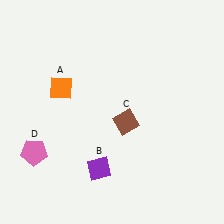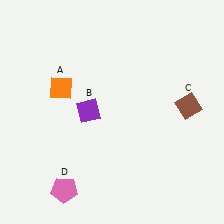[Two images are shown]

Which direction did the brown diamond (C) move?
The brown diamond (C) moved right.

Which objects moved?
The objects that moved are: the purple diamond (B), the brown diamond (C), the pink pentagon (D).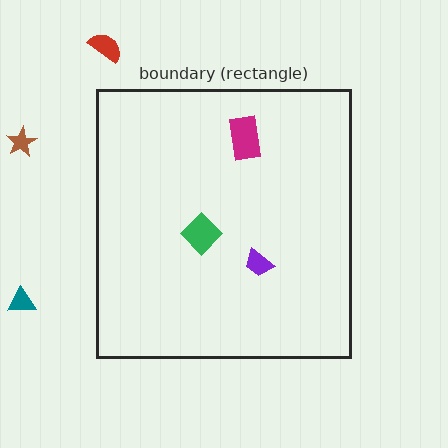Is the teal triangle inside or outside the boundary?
Outside.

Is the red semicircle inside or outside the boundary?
Outside.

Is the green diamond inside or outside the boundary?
Inside.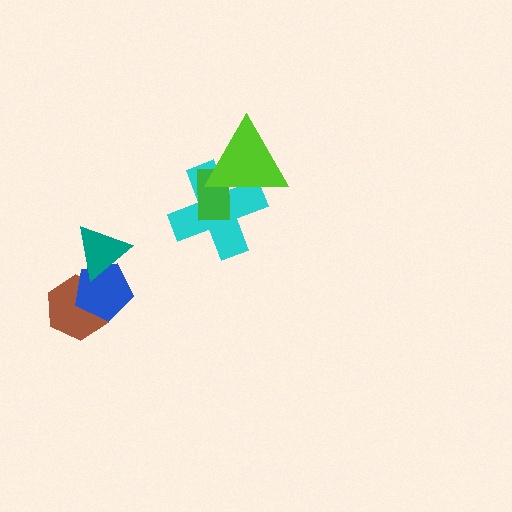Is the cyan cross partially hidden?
Yes, it is partially covered by another shape.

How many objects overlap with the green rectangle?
2 objects overlap with the green rectangle.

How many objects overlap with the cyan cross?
2 objects overlap with the cyan cross.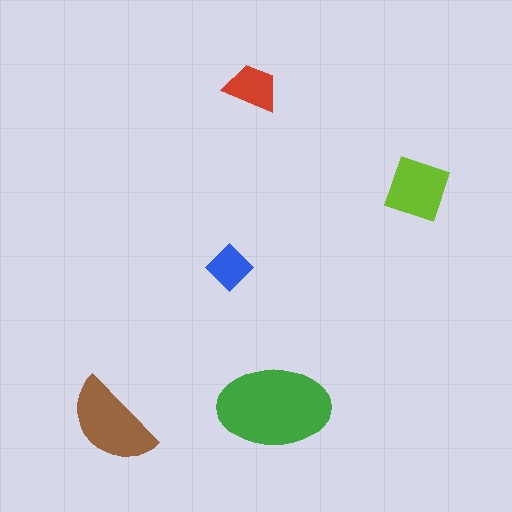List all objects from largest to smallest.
The green ellipse, the brown semicircle, the lime square, the red trapezoid, the blue diamond.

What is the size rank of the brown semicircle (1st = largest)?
2nd.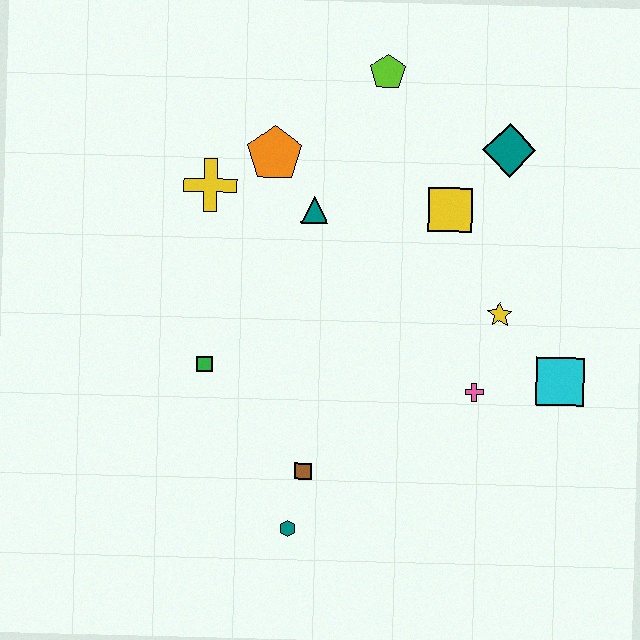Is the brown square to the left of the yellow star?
Yes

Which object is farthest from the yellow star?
The yellow cross is farthest from the yellow star.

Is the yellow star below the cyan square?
No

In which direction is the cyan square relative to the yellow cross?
The cyan square is to the right of the yellow cross.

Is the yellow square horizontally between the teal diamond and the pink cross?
No